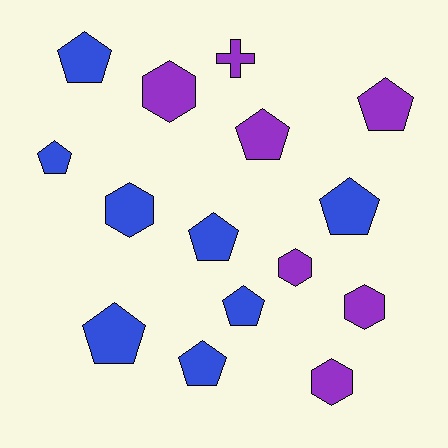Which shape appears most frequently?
Pentagon, with 9 objects.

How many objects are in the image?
There are 15 objects.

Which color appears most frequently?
Blue, with 8 objects.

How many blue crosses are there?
There are no blue crosses.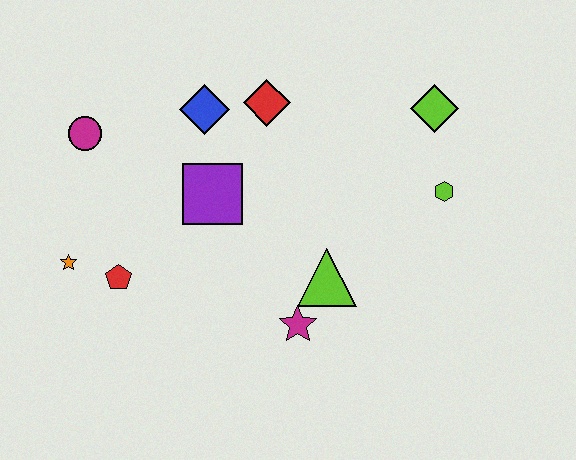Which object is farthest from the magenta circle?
The lime hexagon is farthest from the magenta circle.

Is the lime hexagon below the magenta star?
No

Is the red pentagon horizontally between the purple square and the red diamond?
No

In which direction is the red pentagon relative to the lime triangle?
The red pentagon is to the left of the lime triangle.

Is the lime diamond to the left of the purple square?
No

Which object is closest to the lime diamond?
The lime hexagon is closest to the lime diamond.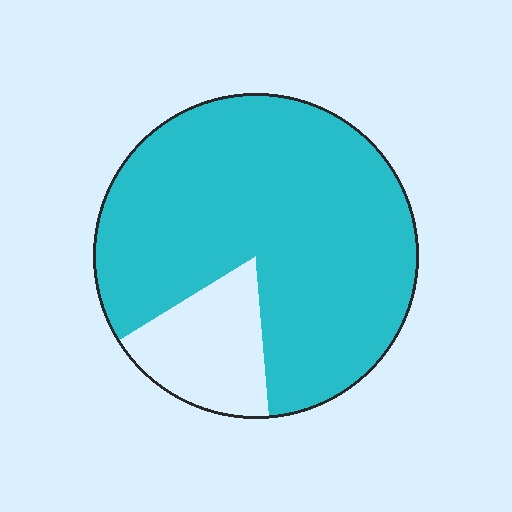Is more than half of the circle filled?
Yes.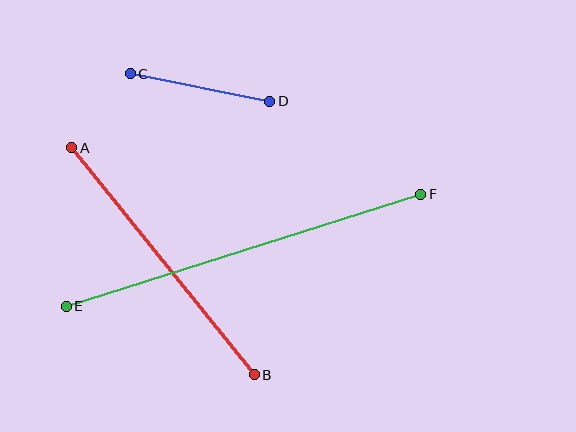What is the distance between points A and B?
The distance is approximately 291 pixels.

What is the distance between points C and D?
The distance is approximately 142 pixels.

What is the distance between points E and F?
The distance is approximately 372 pixels.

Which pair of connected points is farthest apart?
Points E and F are farthest apart.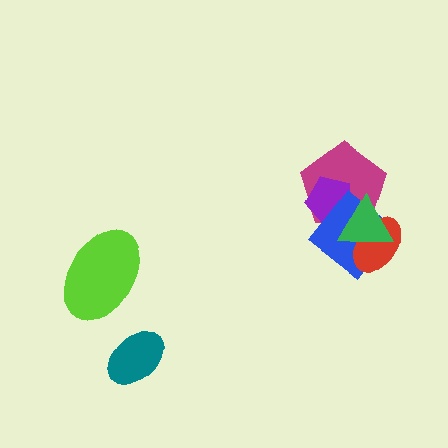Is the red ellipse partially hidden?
Yes, it is partially covered by another shape.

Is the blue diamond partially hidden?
Yes, it is partially covered by another shape.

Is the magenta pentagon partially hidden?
Yes, it is partially covered by another shape.